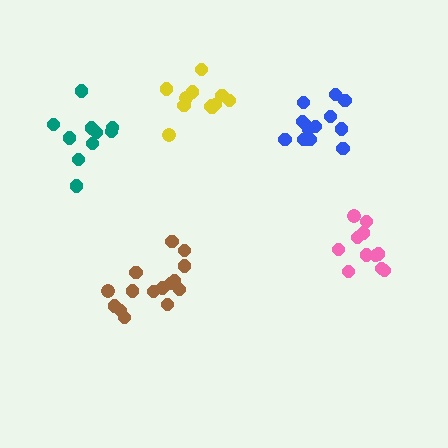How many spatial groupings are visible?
There are 5 spatial groupings.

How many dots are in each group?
Group 1: 12 dots, Group 2: 15 dots, Group 3: 11 dots, Group 4: 11 dots, Group 5: 13 dots (62 total).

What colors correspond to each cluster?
The clusters are colored: yellow, brown, pink, teal, blue.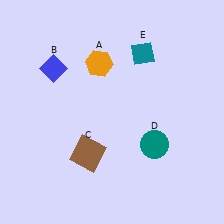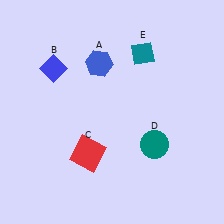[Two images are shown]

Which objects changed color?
A changed from orange to blue. C changed from brown to red.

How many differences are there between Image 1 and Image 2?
There are 2 differences between the two images.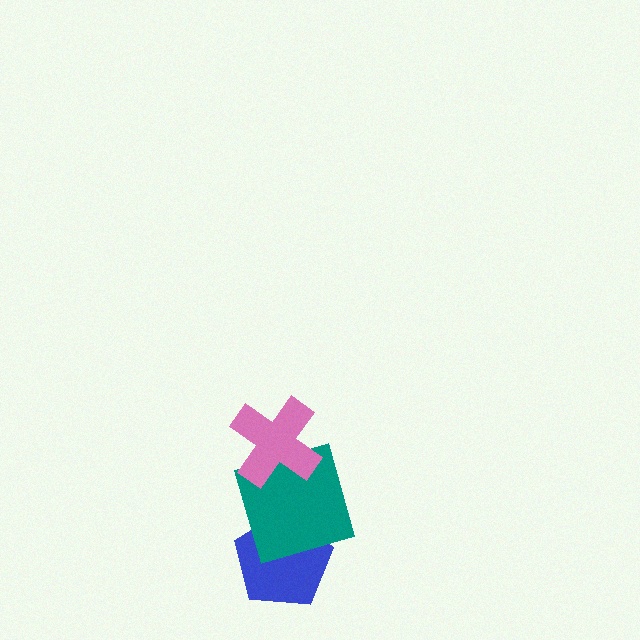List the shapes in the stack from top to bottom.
From top to bottom: the pink cross, the teal square, the blue pentagon.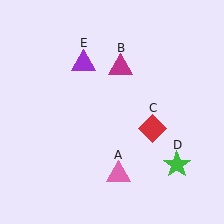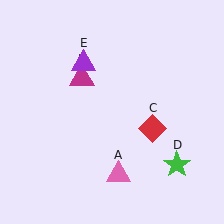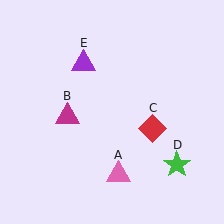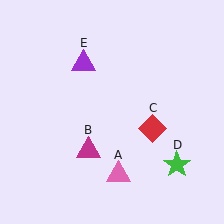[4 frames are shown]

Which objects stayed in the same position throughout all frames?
Pink triangle (object A) and red diamond (object C) and green star (object D) and purple triangle (object E) remained stationary.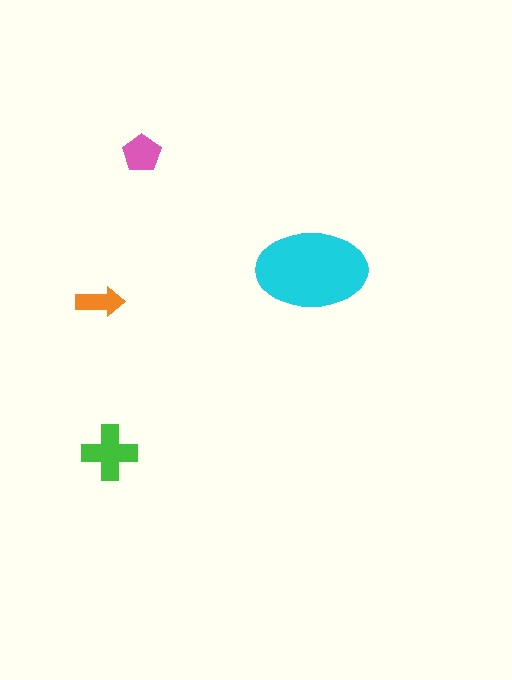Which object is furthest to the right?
The cyan ellipse is rightmost.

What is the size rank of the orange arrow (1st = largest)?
4th.